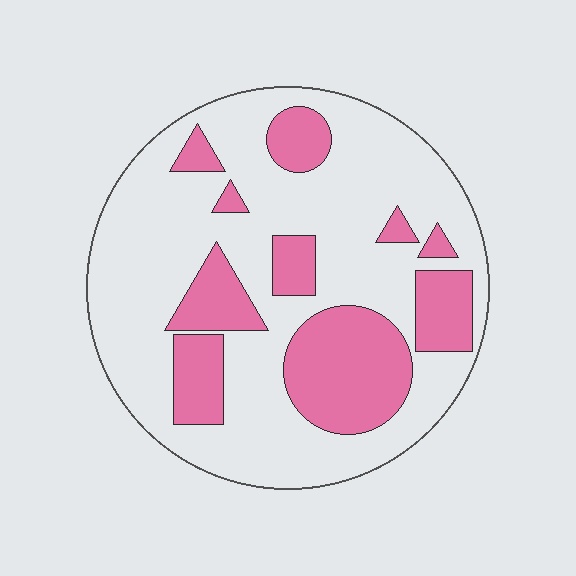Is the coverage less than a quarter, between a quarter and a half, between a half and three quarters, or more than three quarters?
Between a quarter and a half.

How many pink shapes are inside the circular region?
10.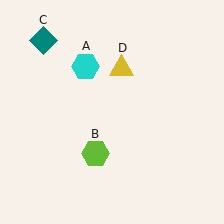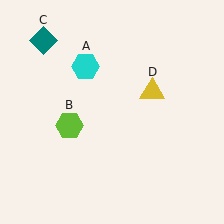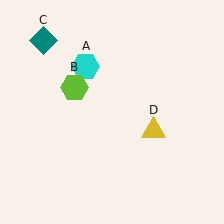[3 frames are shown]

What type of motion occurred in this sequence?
The lime hexagon (object B), yellow triangle (object D) rotated clockwise around the center of the scene.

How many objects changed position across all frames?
2 objects changed position: lime hexagon (object B), yellow triangle (object D).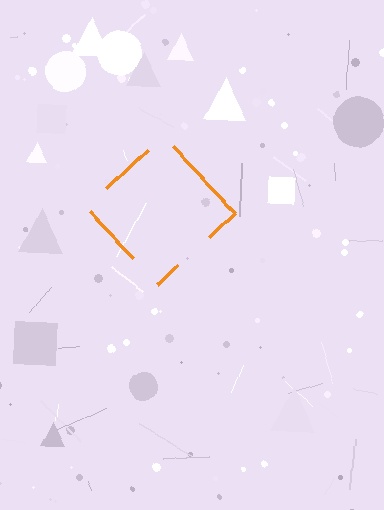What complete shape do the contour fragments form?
The contour fragments form a diamond.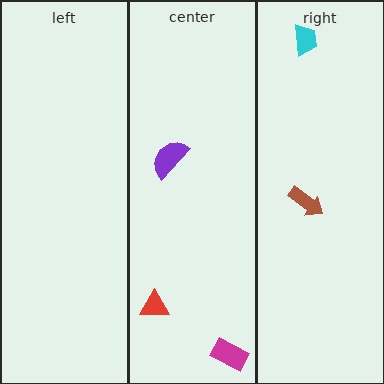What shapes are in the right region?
The brown arrow, the cyan trapezoid.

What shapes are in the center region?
The magenta rectangle, the purple semicircle, the red triangle.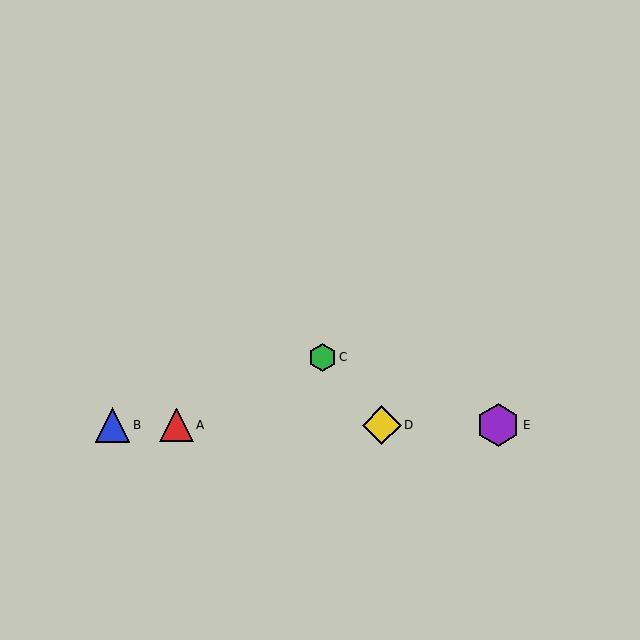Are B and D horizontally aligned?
Yes, both are at y≈425.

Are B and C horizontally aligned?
No, B is at y≈425 and C is at y≈357.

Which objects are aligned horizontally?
Objects A, B, D, E are aligned horizontally.